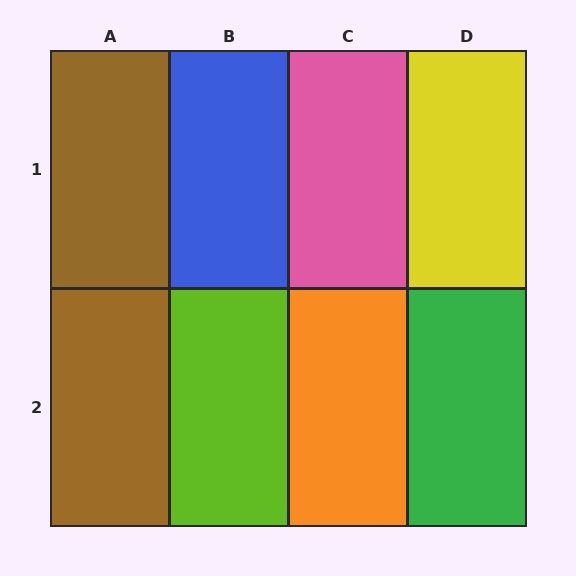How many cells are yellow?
1 cell is yellow.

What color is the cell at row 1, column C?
Pink.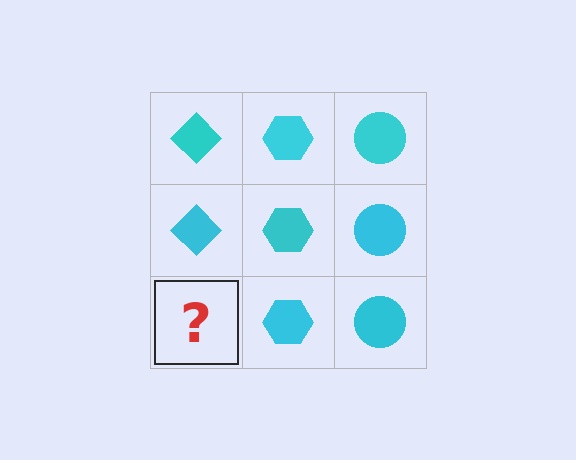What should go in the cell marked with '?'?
The missing cell should contain a cyan diamond.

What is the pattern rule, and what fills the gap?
The rule is that each column has a consistent shape. The gap should be filled with a cyan diamond.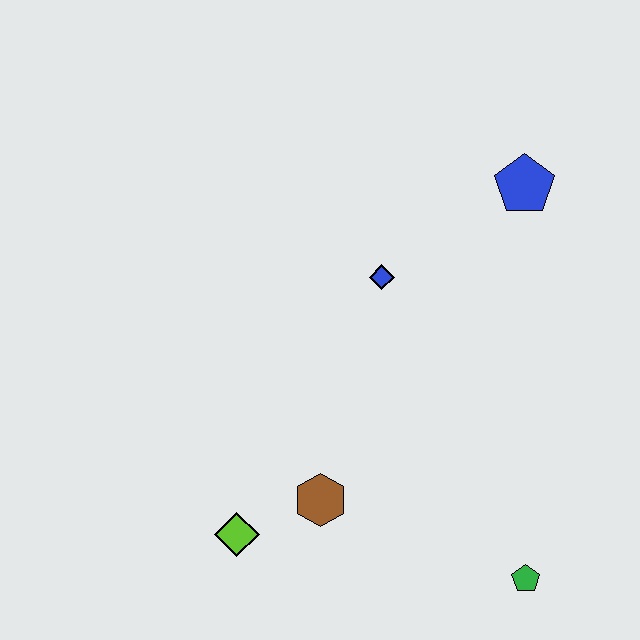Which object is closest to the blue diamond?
The blue pentagon is closest to the blue diamond.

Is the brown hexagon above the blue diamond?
No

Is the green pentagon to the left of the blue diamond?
No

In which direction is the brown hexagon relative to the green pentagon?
The brown hexagon is to the left of the green pentagon.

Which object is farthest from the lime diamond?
The blue pentagon is farthest from the lime diamond.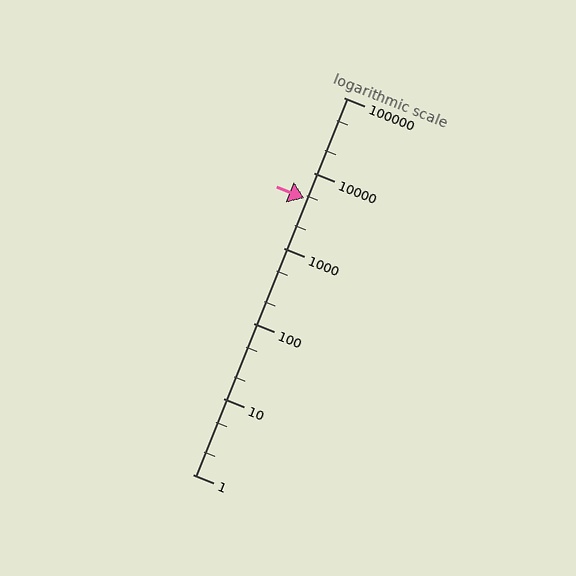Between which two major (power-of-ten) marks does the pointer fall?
The pointer is between 1000 and 10000.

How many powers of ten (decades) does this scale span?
The scale spans 5 decades, from 1 to 100000.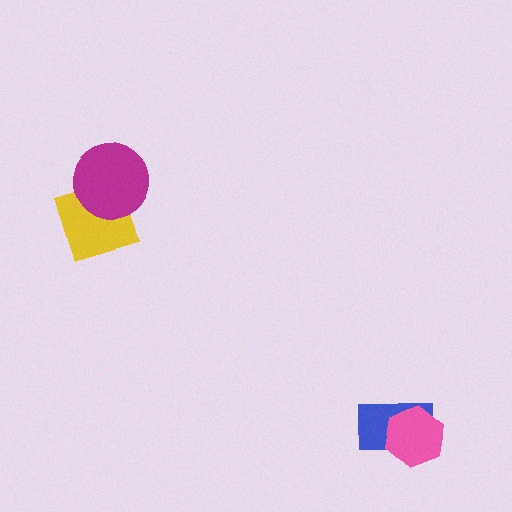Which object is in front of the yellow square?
The magenta circle is in front of the yellow square.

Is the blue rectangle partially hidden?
Yes, it is partially covered by another shape.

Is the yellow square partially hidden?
Yes, it is partially covered by another shape.